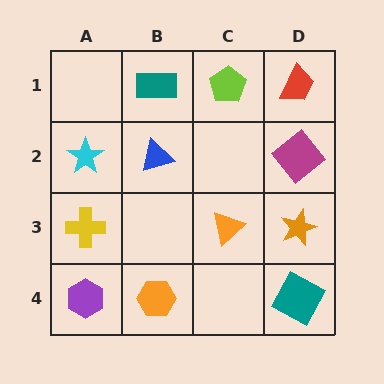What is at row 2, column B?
A blue triangle.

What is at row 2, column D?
A magenta diamond.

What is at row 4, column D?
A teal square.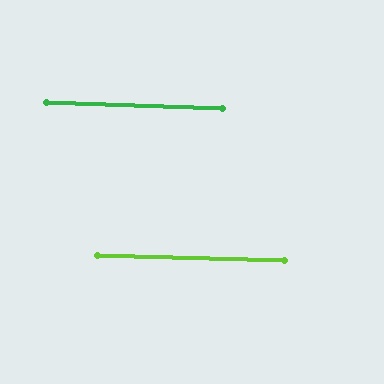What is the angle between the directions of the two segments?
Approximately 1 degree.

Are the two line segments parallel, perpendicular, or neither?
Parallel — their directions differ by only 0.5°.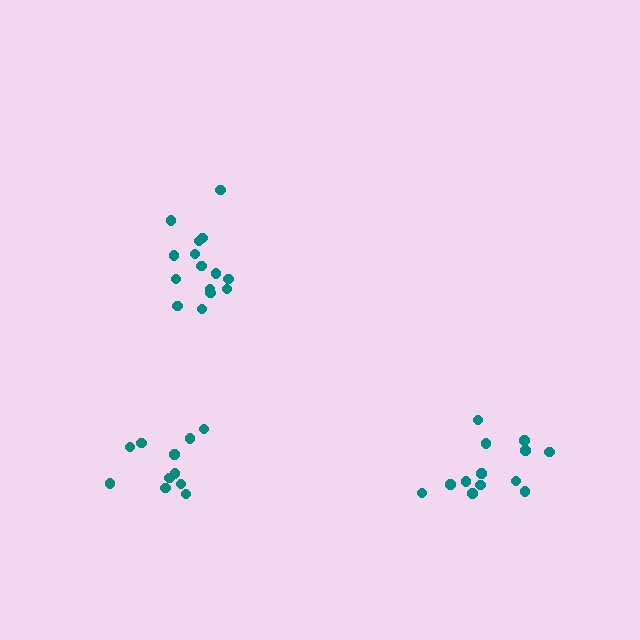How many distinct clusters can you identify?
There are 3 distinct clusters.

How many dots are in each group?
Group 1: 15 dots, Group 2: 13 dots, Group 3: 11 dots (39 total).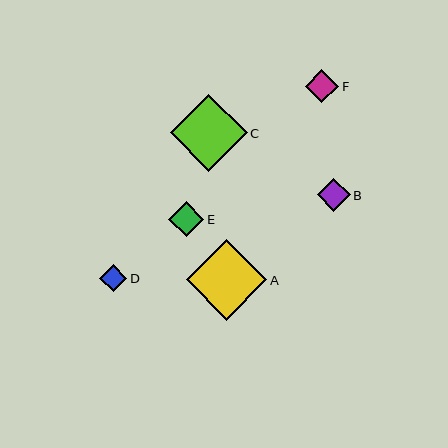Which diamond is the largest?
Diamond A is the largest with a size of approximately 80 pixels.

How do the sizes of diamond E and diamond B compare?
Diamond E and diamond B are approximately the same size.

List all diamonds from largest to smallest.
From largest to smallest: A, C, E, F, B, D.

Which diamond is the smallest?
Diamond D is the smallest with a size of approximately 27 pixels.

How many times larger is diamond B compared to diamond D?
Diamond B is approximately 1.2 times the size of diamond D.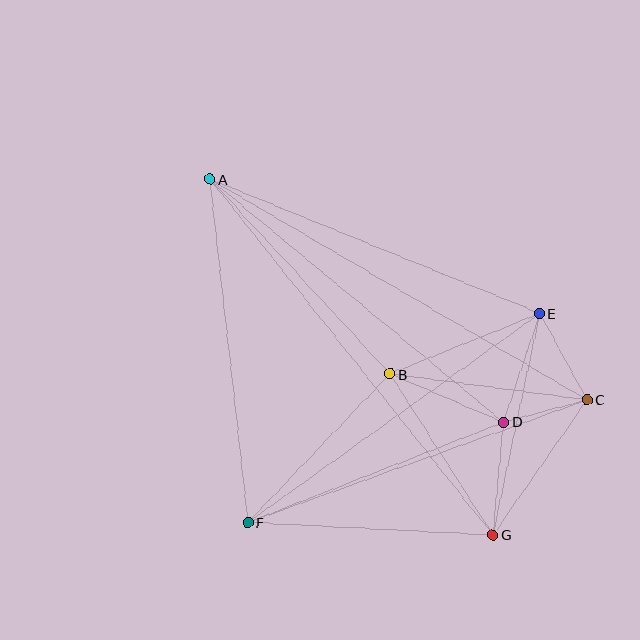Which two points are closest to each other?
Points C and D are closest to each other.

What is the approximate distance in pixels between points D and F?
The distance between D and F is approximately 275 pixels.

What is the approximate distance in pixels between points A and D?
The distance between A and D is approximately 381 pixels.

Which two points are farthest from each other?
Points A and G are farthest from each other.